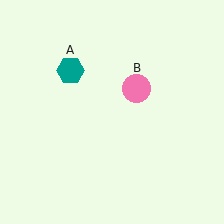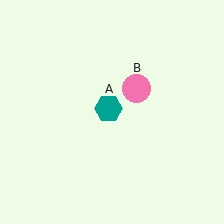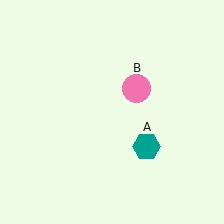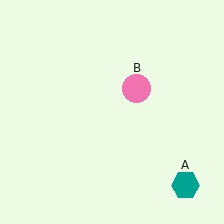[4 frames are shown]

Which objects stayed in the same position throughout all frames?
Pink circle (object B) remained stationary.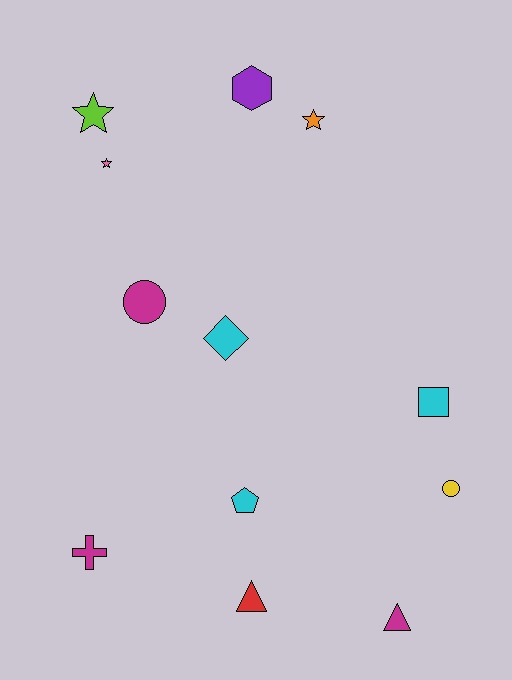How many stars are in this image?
There are 3 stars.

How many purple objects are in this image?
There is 1 purple object.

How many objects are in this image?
There are 12 objects.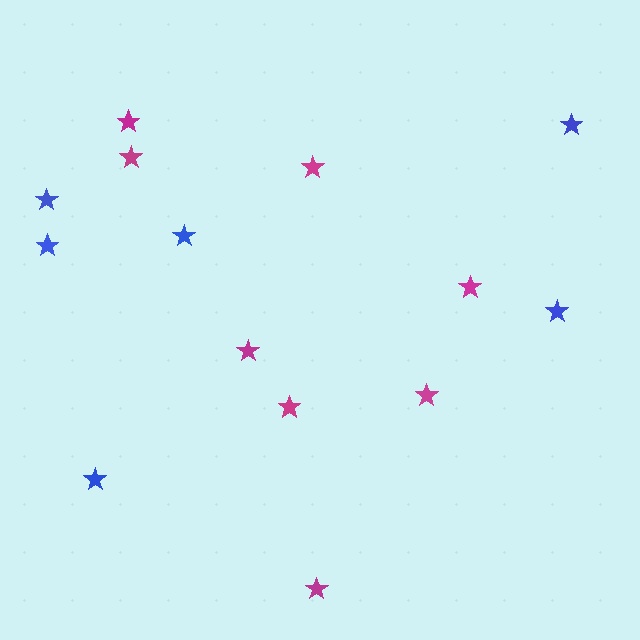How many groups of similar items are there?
There are 2 groups: one group of blue stars (6) and one group of magenta stars (8).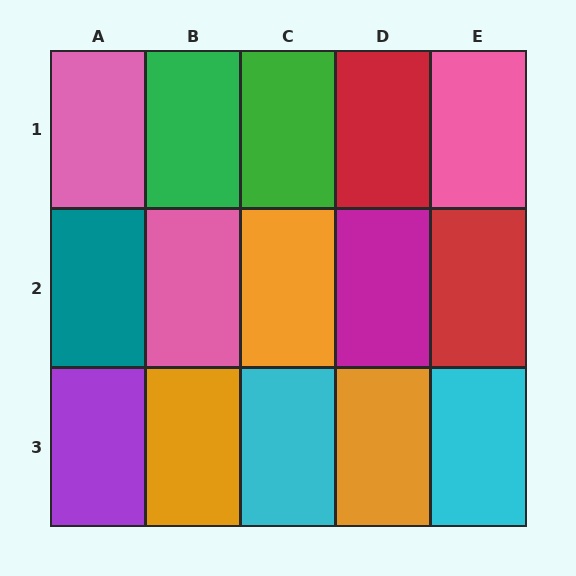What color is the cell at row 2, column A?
Teal.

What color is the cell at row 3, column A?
Purple.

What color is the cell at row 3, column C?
Cyan.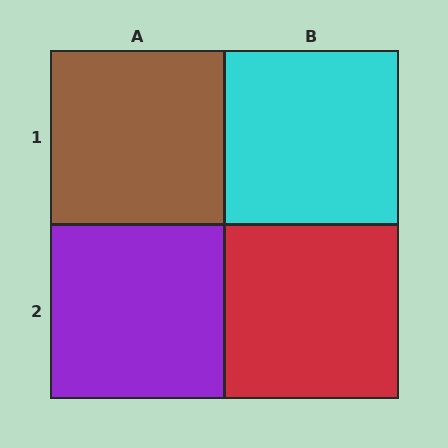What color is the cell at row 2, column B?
Red.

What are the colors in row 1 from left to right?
Brown, cyan.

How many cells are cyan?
1 cell is cyan.